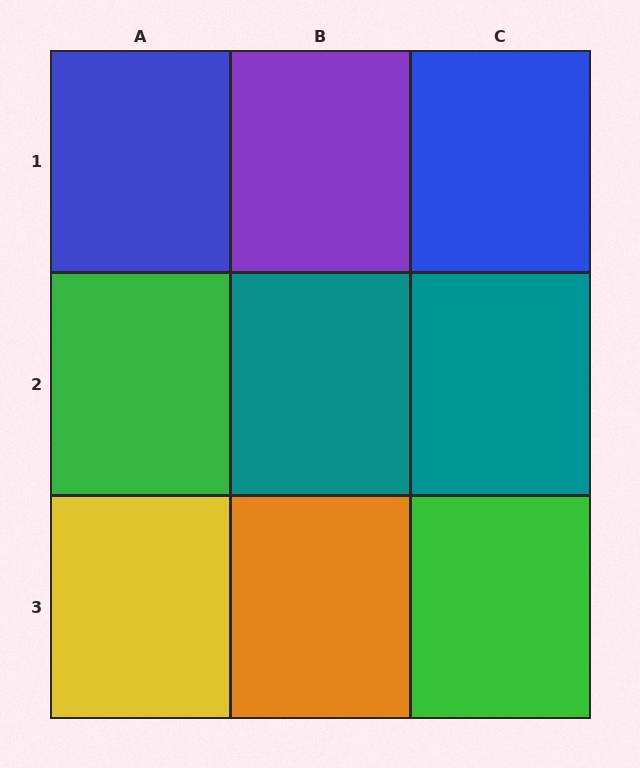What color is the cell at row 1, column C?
Blue.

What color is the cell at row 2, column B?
Teal.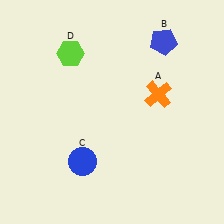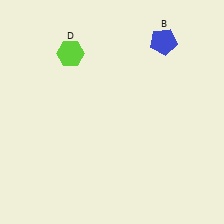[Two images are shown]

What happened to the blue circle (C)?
The blue circle (C) was removed in Image 2. It was in the bottom-left area of Image 1.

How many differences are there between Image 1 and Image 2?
There are 2 differences between the two images.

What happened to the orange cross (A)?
The orange cross (A) was removed in Image 2. It was in the top-right area of Image 1.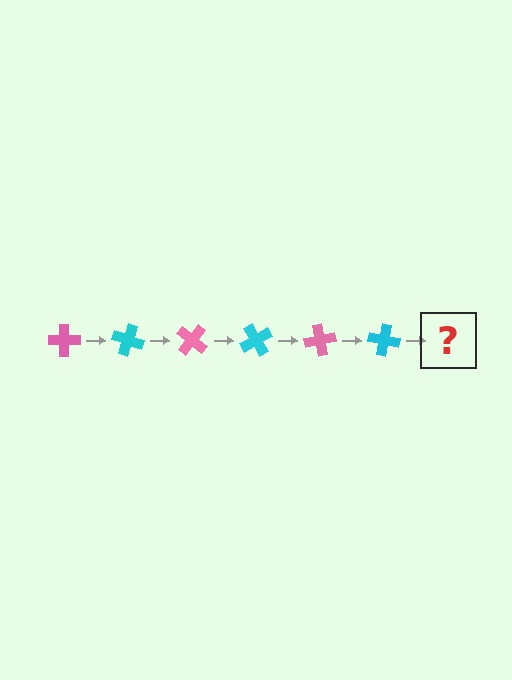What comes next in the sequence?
The next element should be a pink cross, rotated 120 degrees from the start.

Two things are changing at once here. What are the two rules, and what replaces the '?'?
The two rules are that it rotates 20 degrees each step and the color cycles through pink and cyan. The '?' should be a pink cross, rotated 120 degrees from the start.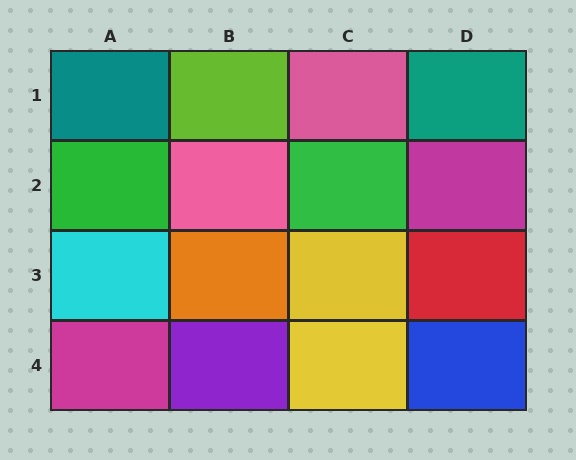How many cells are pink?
2 cells are pink.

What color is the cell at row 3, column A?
Cyan.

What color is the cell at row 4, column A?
Magenta.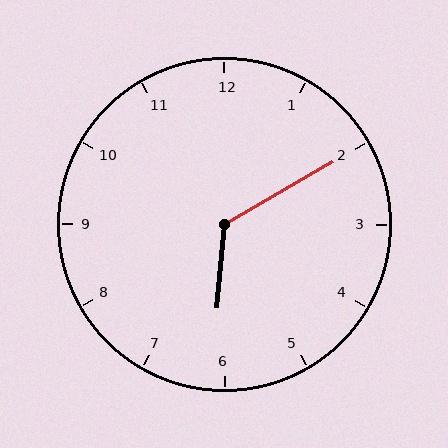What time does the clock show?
6:10.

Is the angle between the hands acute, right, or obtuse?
It is obtuse.